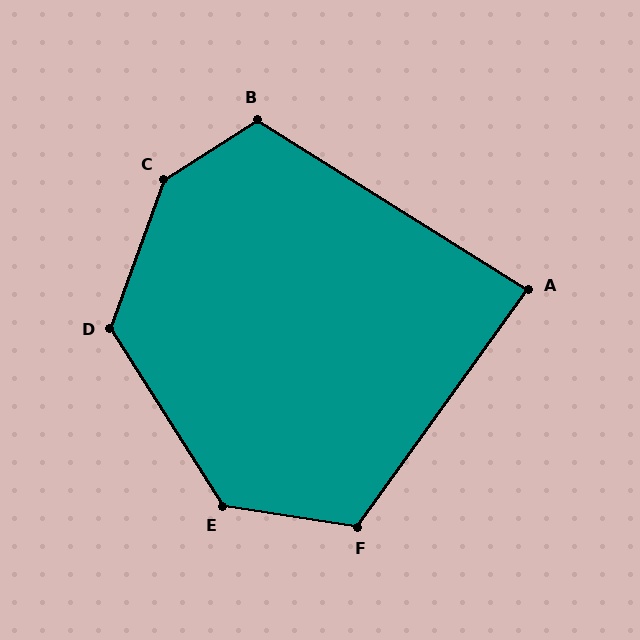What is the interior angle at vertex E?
Approximately 131 degrees (obtuse).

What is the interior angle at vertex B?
Approximately 115 degrees (obtuse).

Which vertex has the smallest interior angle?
A, at approximately 87 degrees.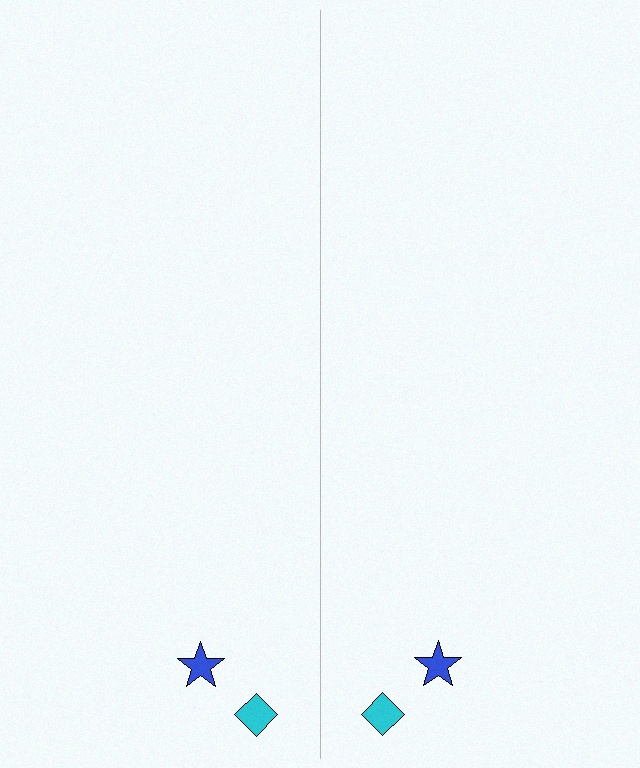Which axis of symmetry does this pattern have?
The pattern has a vertical axis of symmetry running through the center of the image.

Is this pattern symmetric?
Yes, this pattern has bilateral (reflection) symmetry.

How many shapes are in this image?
There are 4 shapes in this image.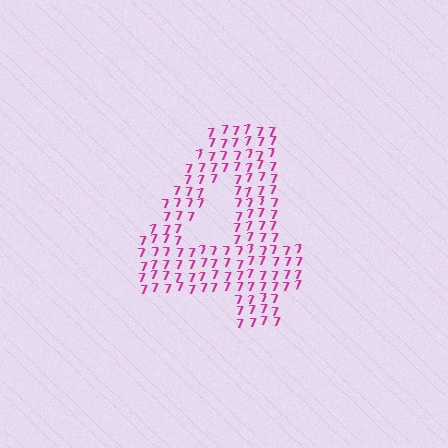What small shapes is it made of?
It is made of small digit 7's.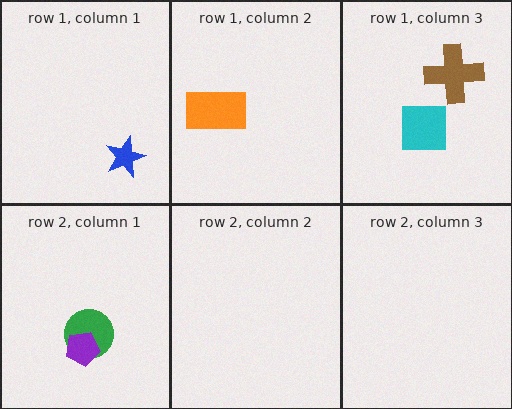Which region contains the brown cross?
The row 1, column 3 region.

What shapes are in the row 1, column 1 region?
The blue star.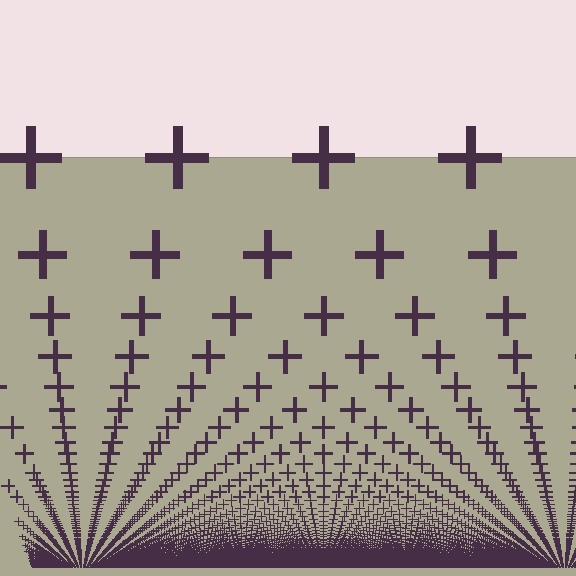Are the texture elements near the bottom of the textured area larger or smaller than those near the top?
Smaller. The gradient is inverted — elements near the bottom are smaller and denser.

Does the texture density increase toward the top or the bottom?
Density increases toward the bottom.